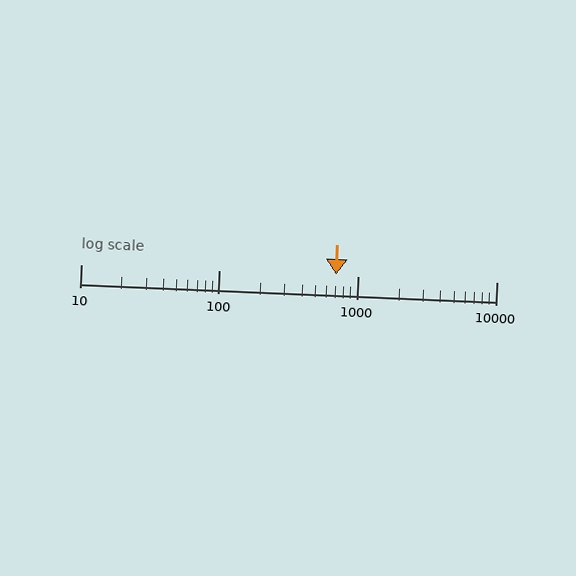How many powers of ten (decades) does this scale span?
The scale spans 3 decades, from 10 to 10000.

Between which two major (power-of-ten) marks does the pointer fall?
The pointer is between 100 and 1000.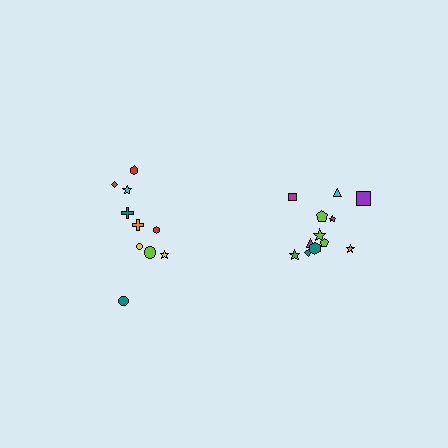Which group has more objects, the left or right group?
The right group.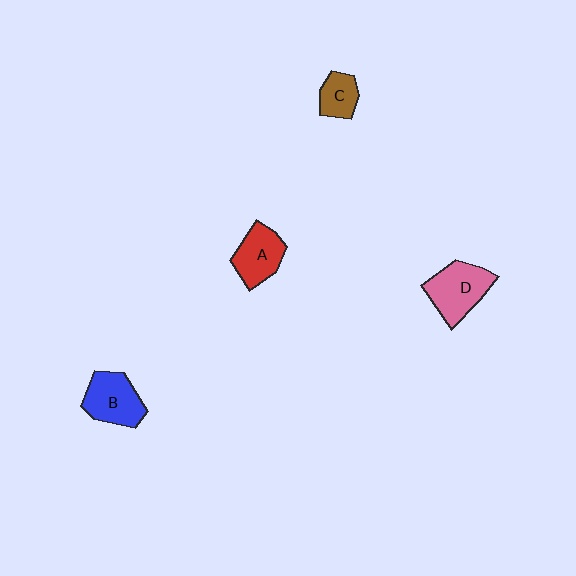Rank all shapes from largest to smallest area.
From largest to smallest: D (pink), B (blue), A (red), C (brown).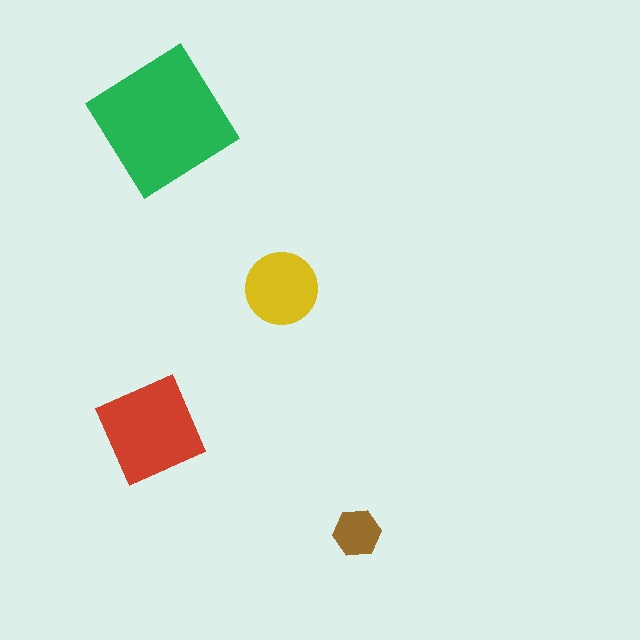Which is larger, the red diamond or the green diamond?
The green diamond.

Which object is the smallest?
The brown hexagon.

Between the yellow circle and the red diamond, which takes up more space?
The red diamond.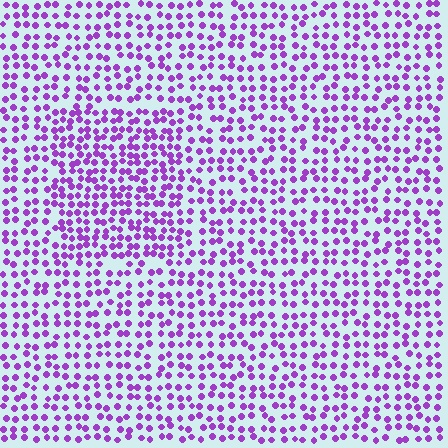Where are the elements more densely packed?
The elements are more densely packed inside the rectangle boundary.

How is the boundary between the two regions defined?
The boundary is defined by a change in element density (approximately 1.5x ratio). All elements are the same color, size, and shape.